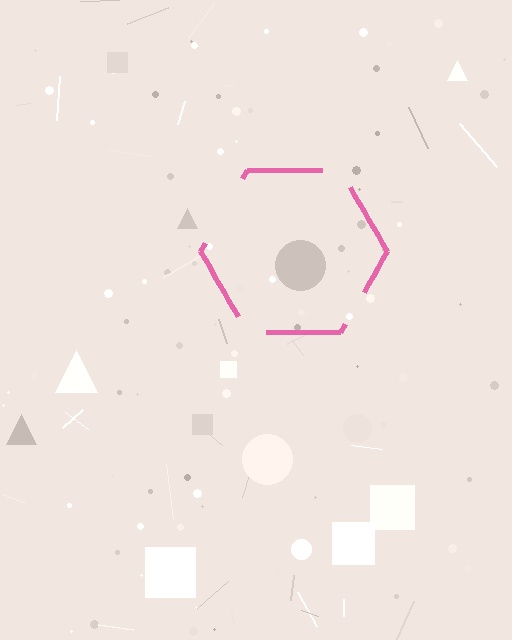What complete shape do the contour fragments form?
The contour fragments form a hexagon.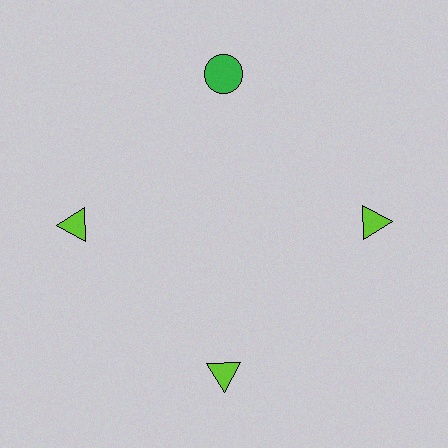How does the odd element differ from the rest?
It differs in both color (green instead of lime) and shape (circle instead of triangle).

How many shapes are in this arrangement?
There are 4 shapes arranged in a ring pattern.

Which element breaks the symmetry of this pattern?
The green circle at roughly the 12 o'clock position breaks the symmetry. All other shapes are lime triangles.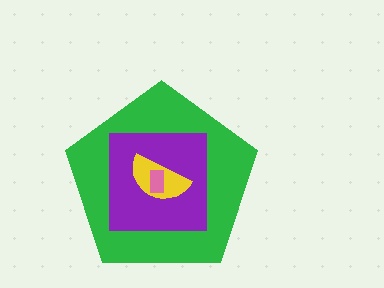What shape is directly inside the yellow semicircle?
The pink rectangle.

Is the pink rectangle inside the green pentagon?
Yes.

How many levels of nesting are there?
4.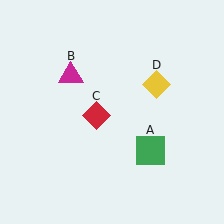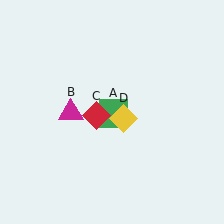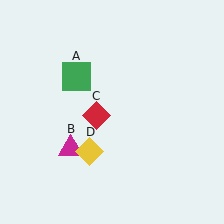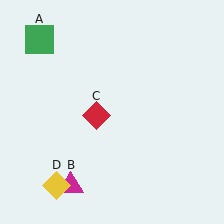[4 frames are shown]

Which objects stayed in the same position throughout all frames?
Red diamond (object C) remained stationary.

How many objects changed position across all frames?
3 objects changed position: green square (object A), magenta triangle (object B), yellow diamond (object D).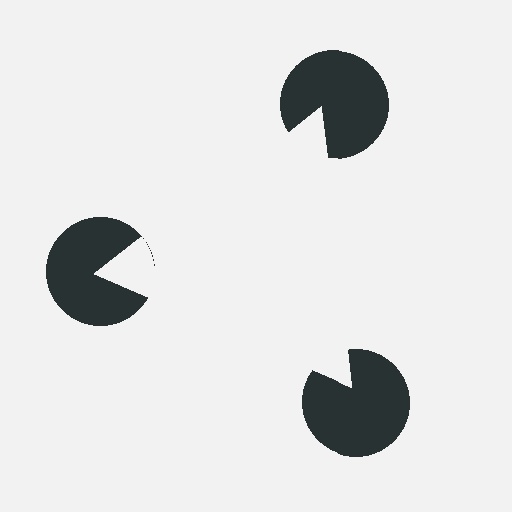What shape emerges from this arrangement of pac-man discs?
An illusory triangle — its edges are inferred from the aligned wedge cuts in the pac-man discs, not physically drawn.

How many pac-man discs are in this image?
There are 3 — one at each vertex of the illusory triangle.